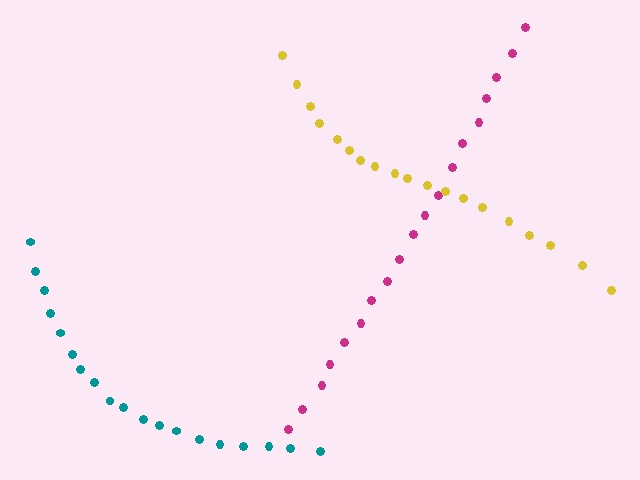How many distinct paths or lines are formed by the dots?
There are 3 distinct paths.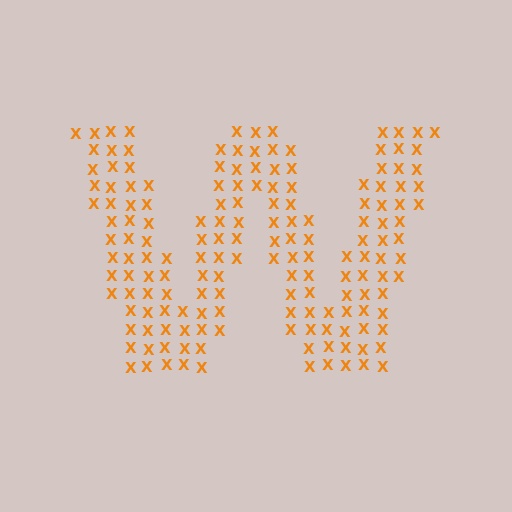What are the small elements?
The small elements are letter X's.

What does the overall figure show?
The overall figure shows the letter W.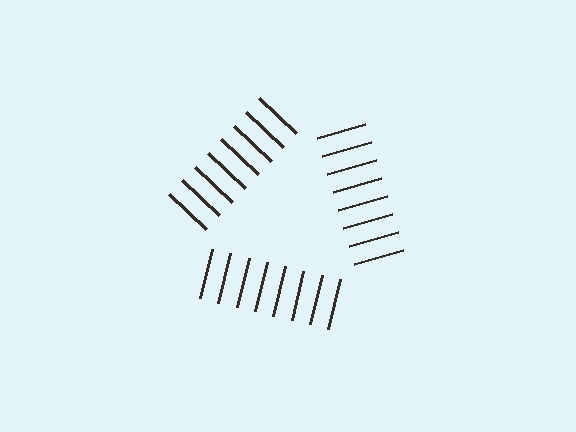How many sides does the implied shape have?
3 sides — the line-ends trace a triangle.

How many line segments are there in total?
24 — 8 along each of the 3 edges.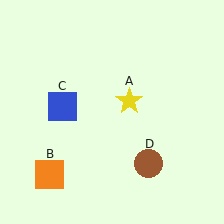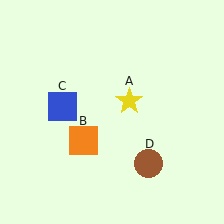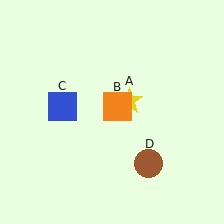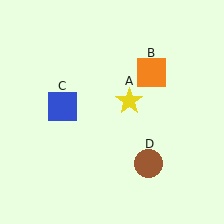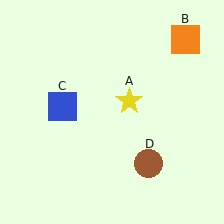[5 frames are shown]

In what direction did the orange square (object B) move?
The orange square (object B) moved up and to the right.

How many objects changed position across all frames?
1 object changed position: orange square (object B).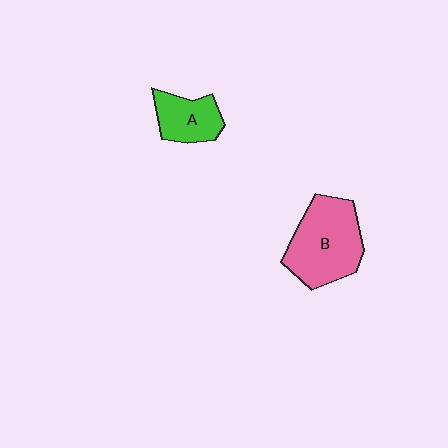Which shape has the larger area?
Shape B (pink).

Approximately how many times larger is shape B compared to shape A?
Approximately 1.9 times.